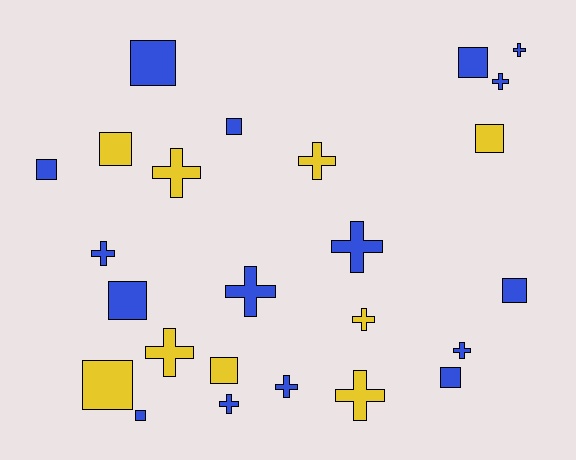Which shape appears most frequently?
Cross, with 13 objects.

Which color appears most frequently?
Blue, with 16 objects.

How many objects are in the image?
There are 25 objects.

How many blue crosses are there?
There are 8 blue crosses.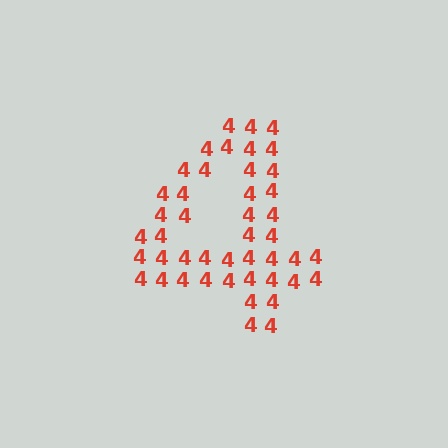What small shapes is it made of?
It is made of small digit 4's.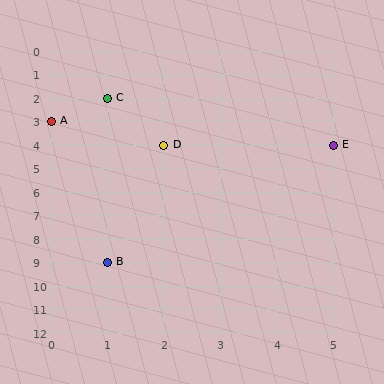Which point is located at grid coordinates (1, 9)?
Point B is at (1, 9).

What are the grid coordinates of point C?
Point C is at grid coordinates (1, 2).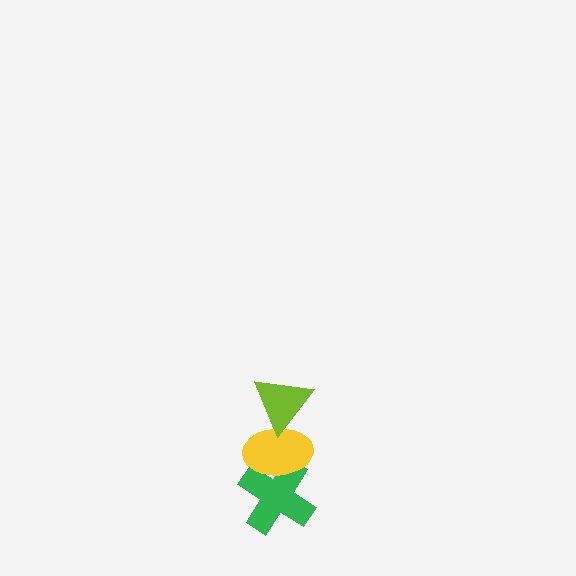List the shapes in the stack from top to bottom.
From top to bottom: the lime triangle, the yellow ellipse, the green cross.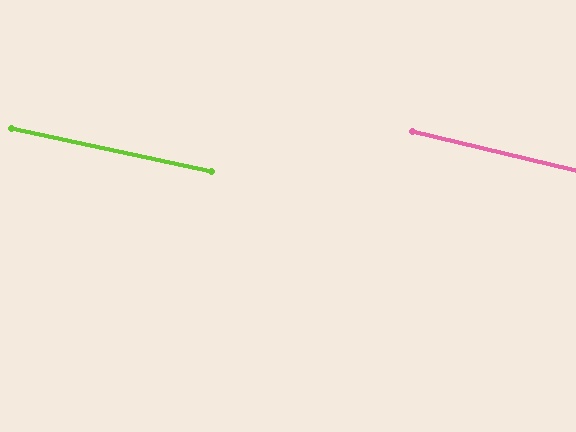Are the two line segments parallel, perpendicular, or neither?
Parallel — their directions differ by only 1.3°.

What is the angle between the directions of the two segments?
Approximately 1 degree.